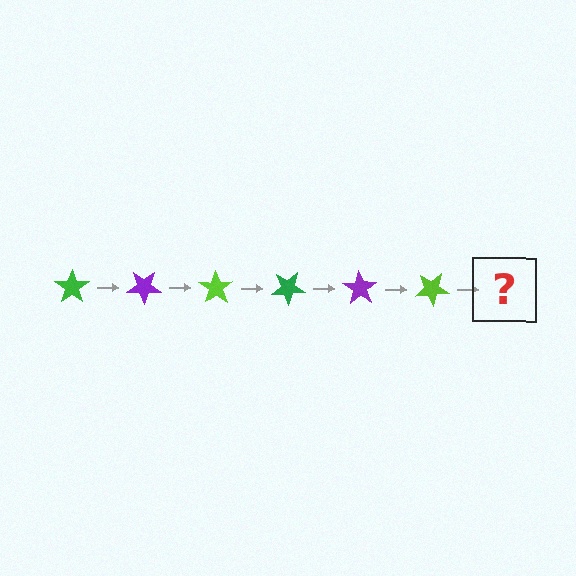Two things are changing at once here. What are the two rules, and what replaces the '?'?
The two rules are that it rotates 35 degrees each step and the color cycles through green, purple, and lime. The '?' should be a green star, rotated 210 degrees from the start.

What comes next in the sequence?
The next element should be a green star, rotated 210 degrees from the start.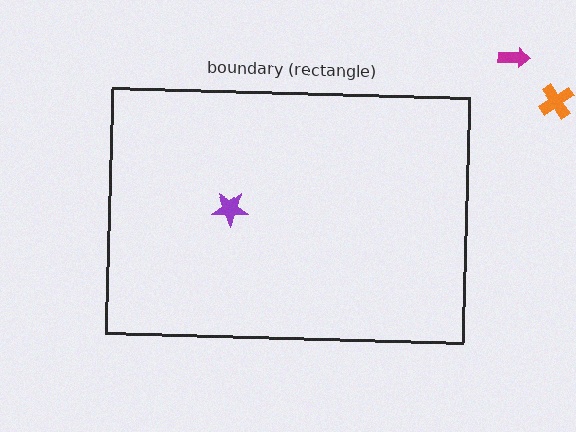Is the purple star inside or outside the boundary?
Inside.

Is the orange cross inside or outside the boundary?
Outside.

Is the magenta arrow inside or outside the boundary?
Outside.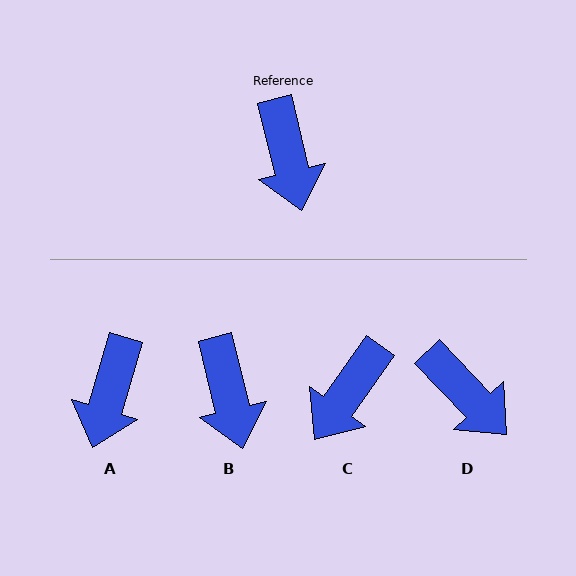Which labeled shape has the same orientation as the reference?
B.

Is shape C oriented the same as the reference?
No, it is off by about 49 degrees.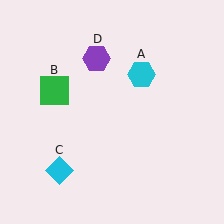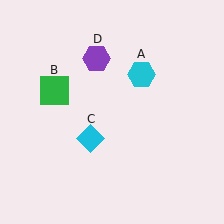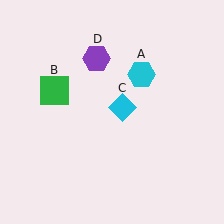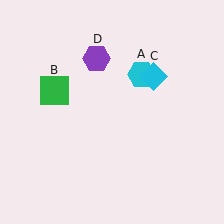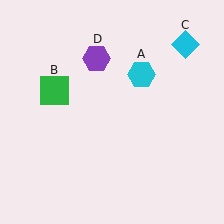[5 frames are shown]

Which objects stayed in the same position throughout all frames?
Cyan hexagon (object A) and green square (object B) and purple hexagon (object D) remained stationary.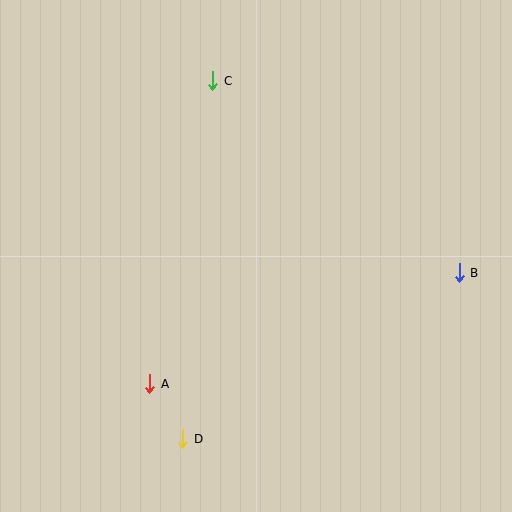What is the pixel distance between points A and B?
The distance between A and B is 329 pixels.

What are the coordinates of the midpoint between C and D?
The midpoint between C and D is at (198, 260).